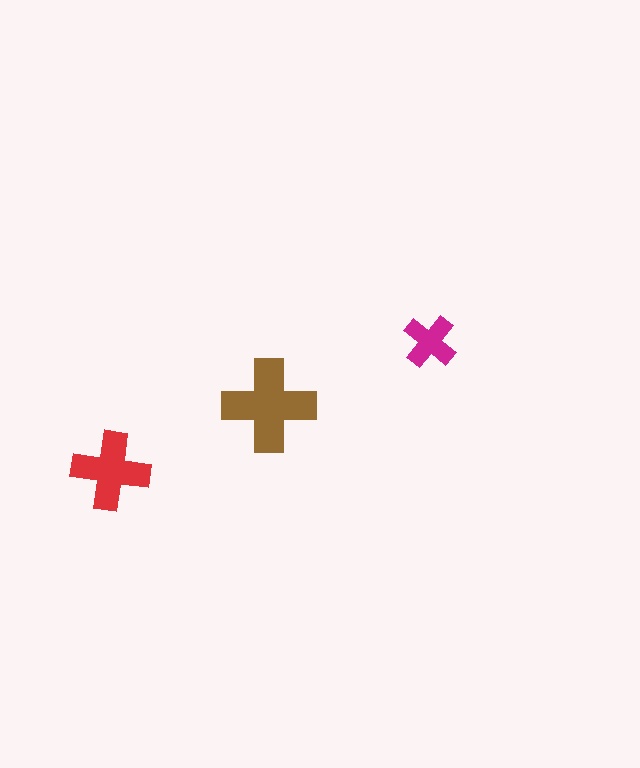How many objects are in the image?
There are 3 objects in the image.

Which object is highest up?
The magenta cross is topmost.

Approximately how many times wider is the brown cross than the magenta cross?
About 1.5 times wider.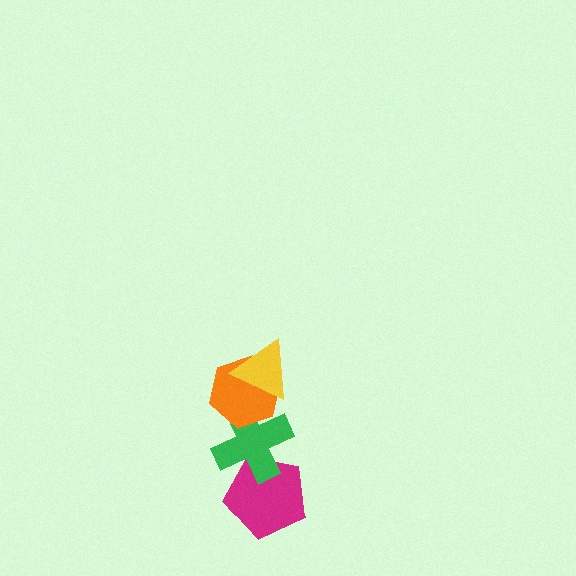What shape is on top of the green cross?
The orange hexagon is on top of the green cross.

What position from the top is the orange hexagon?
The orange hexagon is 2nd from the top.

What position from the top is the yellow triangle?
The yellow triangle is 1st from the top.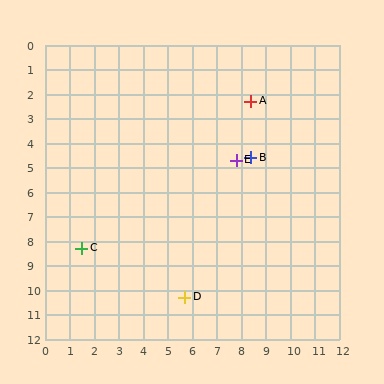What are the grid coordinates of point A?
Point A is at approximately (8.4, 2.3).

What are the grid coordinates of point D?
Point D is at approximately (5.7, 10.3).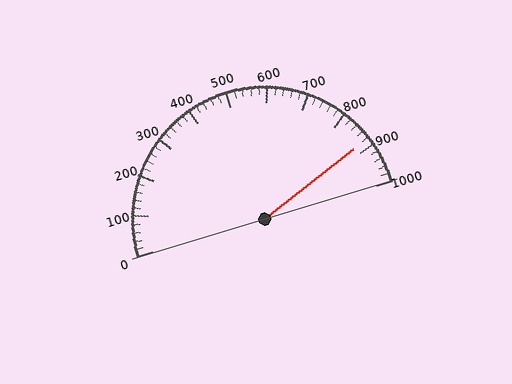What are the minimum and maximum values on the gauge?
The gauge ranges from 0 to 1000.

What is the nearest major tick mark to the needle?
The nearest major tick mark is 900.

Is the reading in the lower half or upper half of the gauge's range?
The reading is in the upper half of the range (0 to 1000).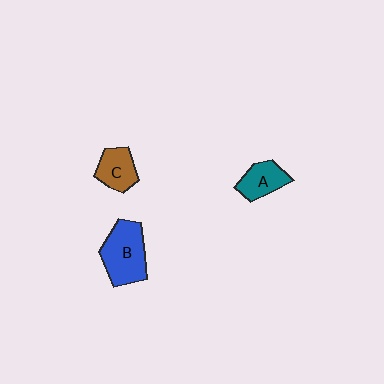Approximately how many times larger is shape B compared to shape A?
Approximately 1.7 times.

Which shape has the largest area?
Shape B (blue).